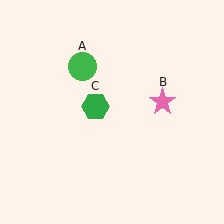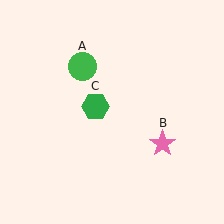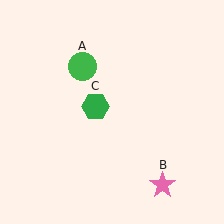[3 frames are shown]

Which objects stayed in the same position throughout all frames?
Green circle (object A) and green hexagon (object C) remained stationary.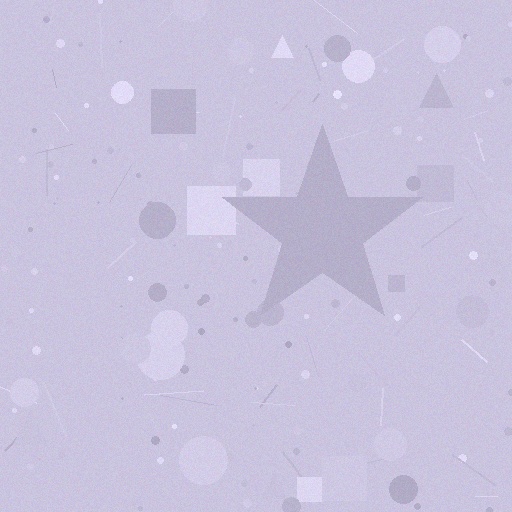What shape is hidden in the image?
A star is hidden in the image.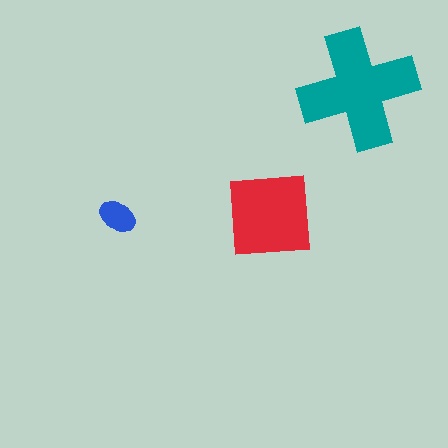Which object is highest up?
The teal cross is topmost.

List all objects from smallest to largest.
The blue ellipse, the red square, the teal cross.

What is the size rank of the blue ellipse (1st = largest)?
3rd.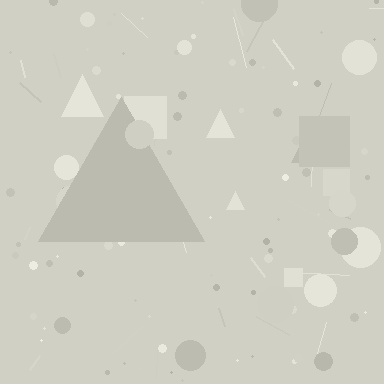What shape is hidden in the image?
A triangle is hidden in the image.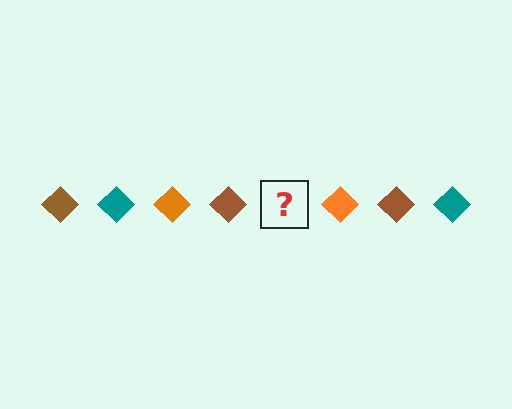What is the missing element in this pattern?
The missing element is a teal diamond.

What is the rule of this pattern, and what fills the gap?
The rule is that the pattern cycles through brown, teal, orange diamonds. The gap should be filled with a teal diamond.